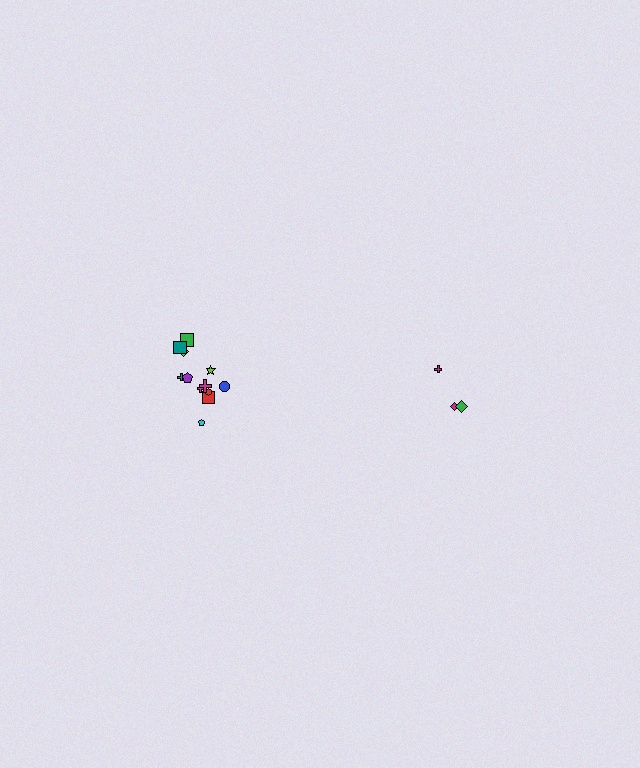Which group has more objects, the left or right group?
The left group.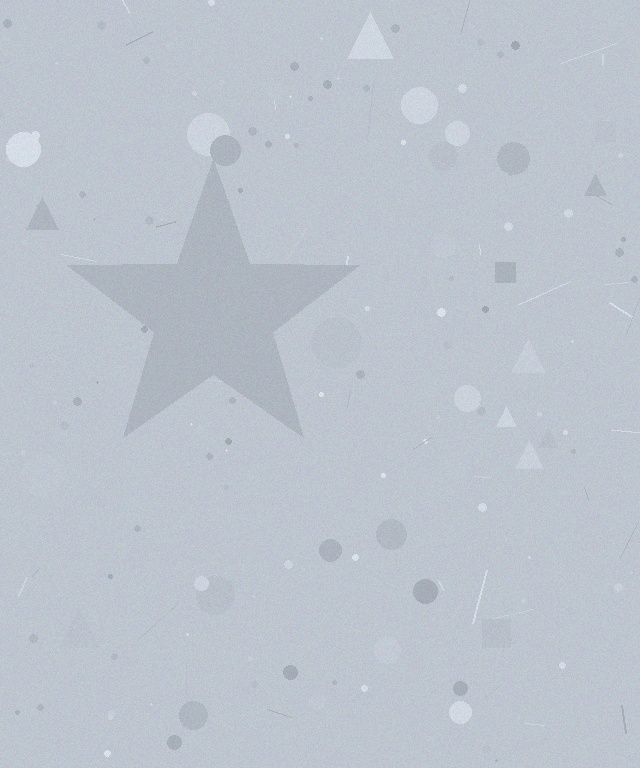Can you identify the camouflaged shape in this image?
The camouflaged shape is a star.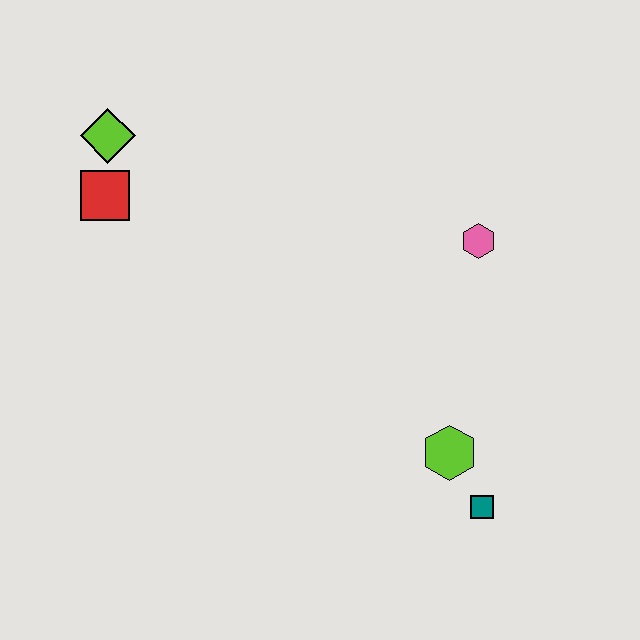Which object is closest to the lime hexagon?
The teal square is closest to the lime hexagon.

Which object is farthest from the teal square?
The lime diamond is farthest from the teal square.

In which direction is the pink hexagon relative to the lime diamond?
The pink hexagon is to the right of the lime diamond.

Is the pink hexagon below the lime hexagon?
No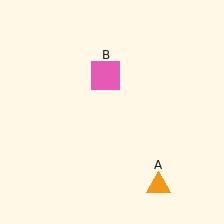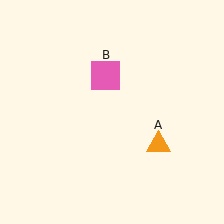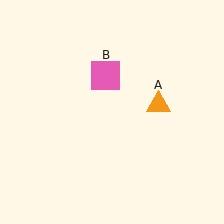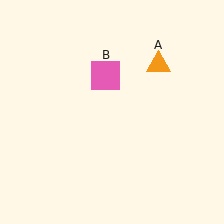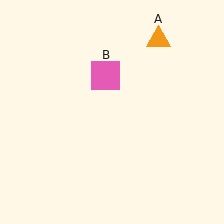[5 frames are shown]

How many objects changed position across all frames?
1 object changed position: orange triangle (object A).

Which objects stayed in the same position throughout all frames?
Pink square (object B) remained stationary.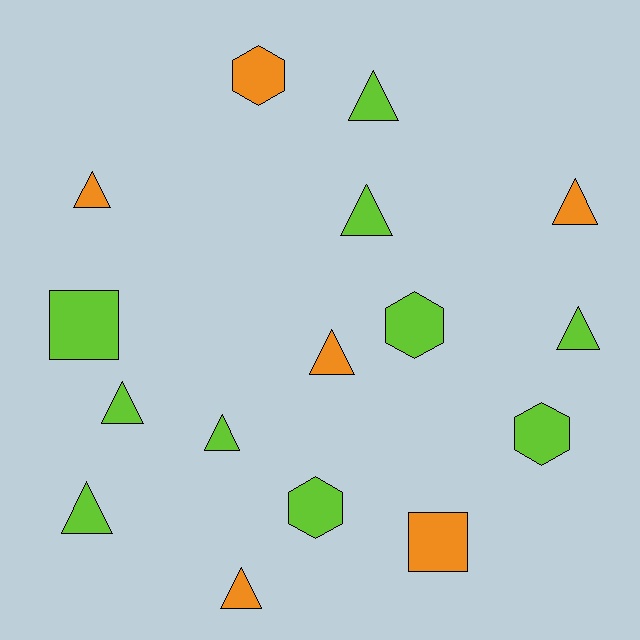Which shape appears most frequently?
Triangle, with 10 objects.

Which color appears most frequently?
Lime, with 10 objects.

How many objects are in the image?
There are 16 objects.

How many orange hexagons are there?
There is 1 orange hexagon.